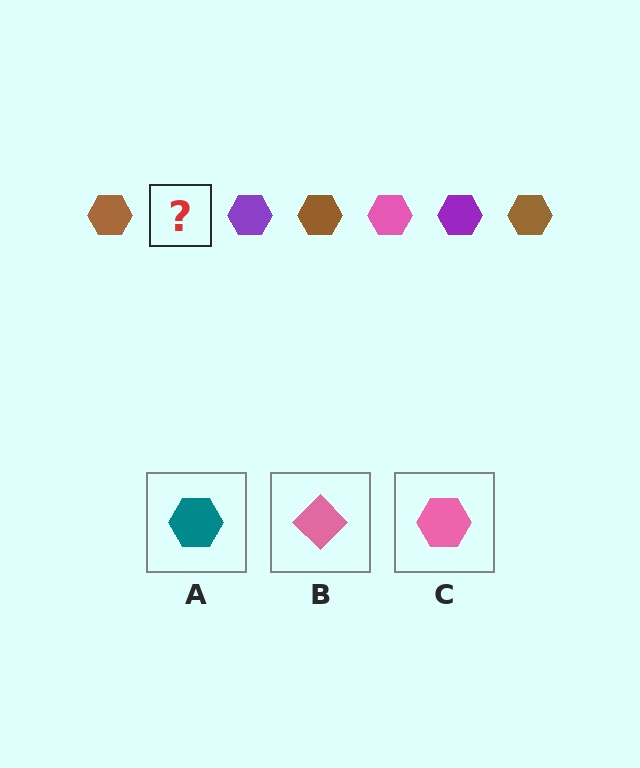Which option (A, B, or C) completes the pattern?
C.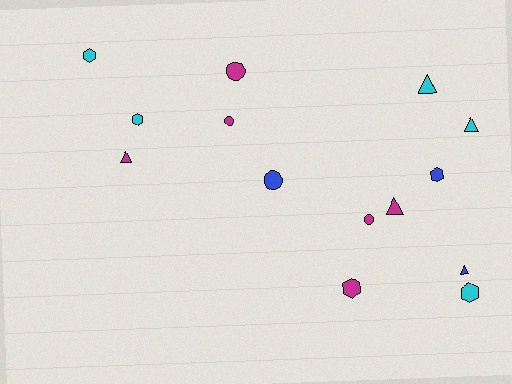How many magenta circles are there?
There are 3 magenta circles.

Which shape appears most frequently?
Triangle, with 5 objects.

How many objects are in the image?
There are 14 objects.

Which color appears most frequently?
Magenta, with 6 objects.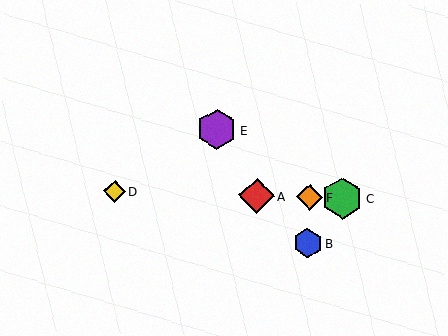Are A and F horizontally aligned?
Yes, both are at y≈196.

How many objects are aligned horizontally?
4 objects (A, C, D, F) are aligned horizontally.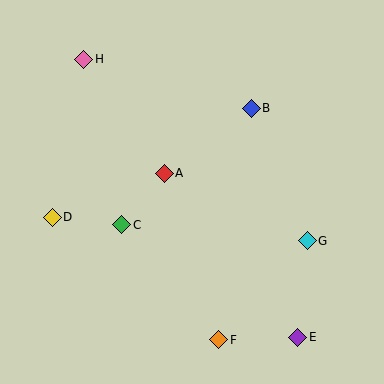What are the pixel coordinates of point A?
Point A is at (164, 173).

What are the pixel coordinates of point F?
Point F is at (219, 340).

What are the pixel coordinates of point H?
Point H is at (84, 59).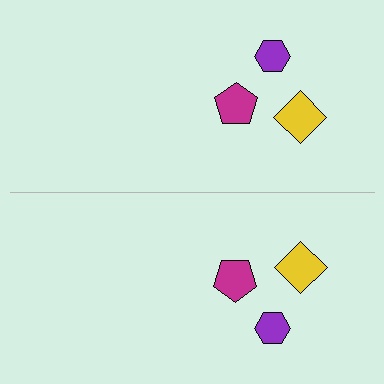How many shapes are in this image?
There are 6 shapes in this image.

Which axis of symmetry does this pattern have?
The pattern has a horizontal axis of symmetry running through the center of the image.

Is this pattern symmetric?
Yes, this pattern has bilateral (reflection) symmetry.